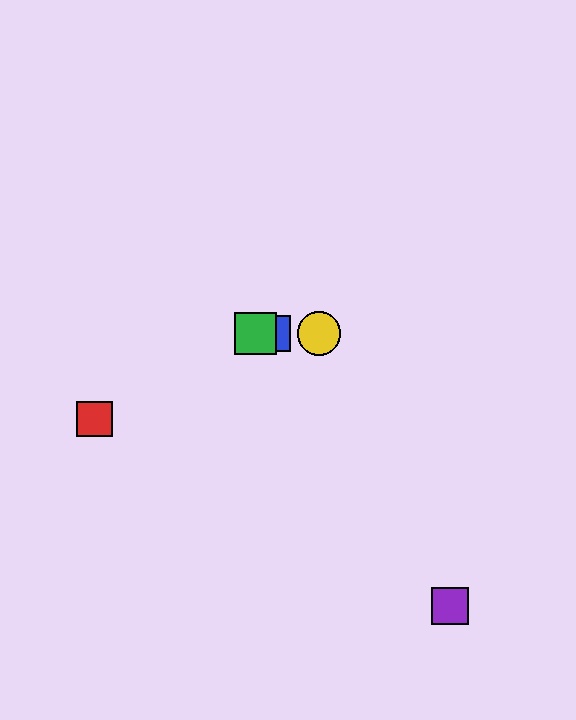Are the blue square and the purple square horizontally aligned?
No, the blue square is at y≈334 and the purple square is at y≈606.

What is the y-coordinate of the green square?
The green square is at y≈334.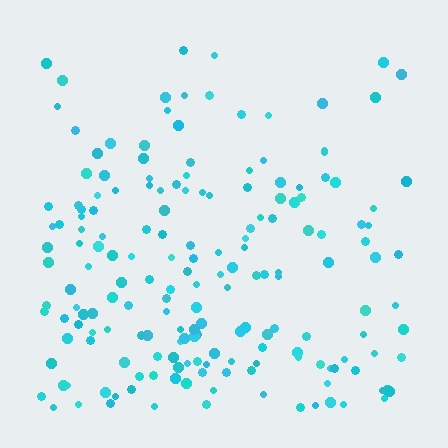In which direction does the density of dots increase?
From top to bottom, with the bottom side densest.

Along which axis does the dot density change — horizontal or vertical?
Vertical.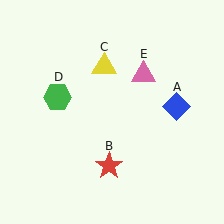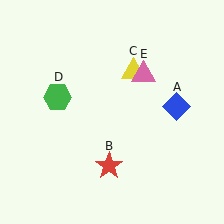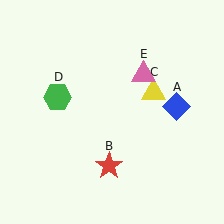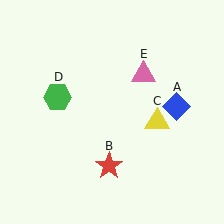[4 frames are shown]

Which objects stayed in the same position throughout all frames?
Blue diamond (object A) and red star (object B) and green hexagon (object D) and pink triangle (object E) remained stationary.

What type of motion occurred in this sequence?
The yellow triangle (object C) rotated clockwise around the center of the scene.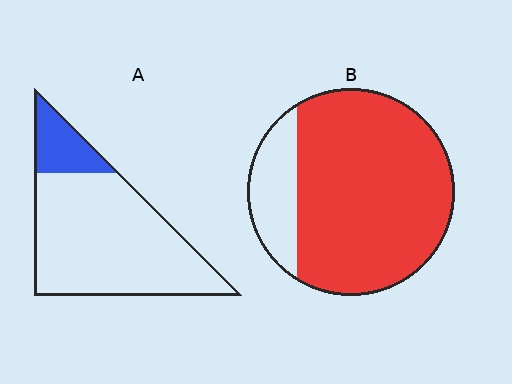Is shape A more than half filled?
No.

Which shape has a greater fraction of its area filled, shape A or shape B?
Shape B.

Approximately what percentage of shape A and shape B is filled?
A is approximately 15% and B is approximately 80%.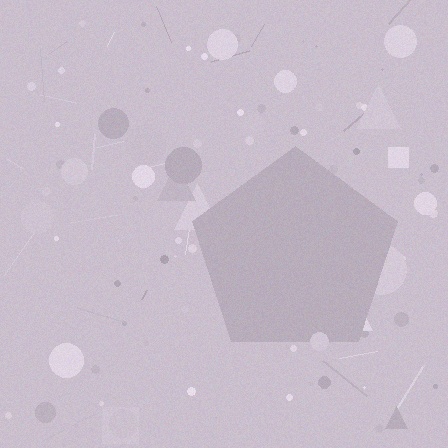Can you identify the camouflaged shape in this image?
The camouflaged shape is a pentagon.